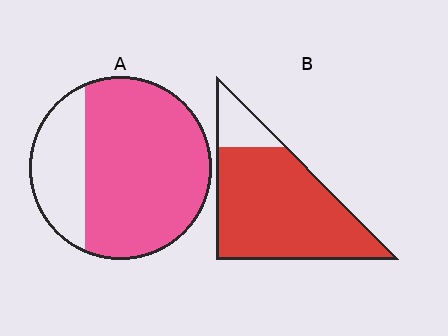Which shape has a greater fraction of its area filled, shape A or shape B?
Shape B.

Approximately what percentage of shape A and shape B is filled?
A is approximately 75% and B is approximately 85%.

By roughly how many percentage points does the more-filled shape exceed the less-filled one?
By roughly 10 percentage points (B over A).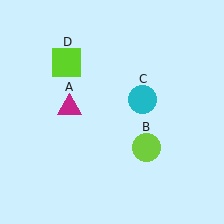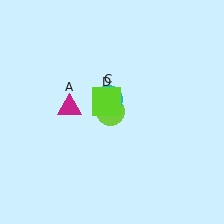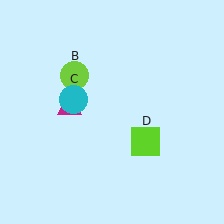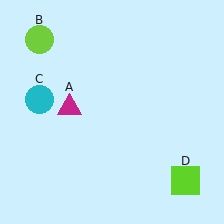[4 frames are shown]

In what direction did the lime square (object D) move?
The lime square (object D) moved down and to the right.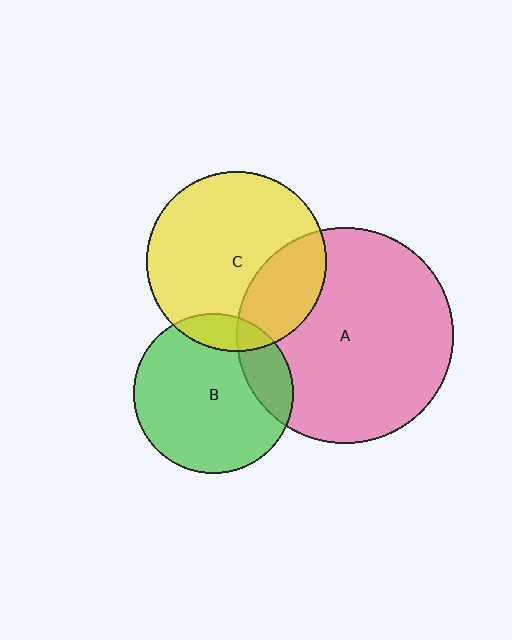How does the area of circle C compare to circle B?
Approximately 1.3 times.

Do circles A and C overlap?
Yes.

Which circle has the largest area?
Circle A (pink).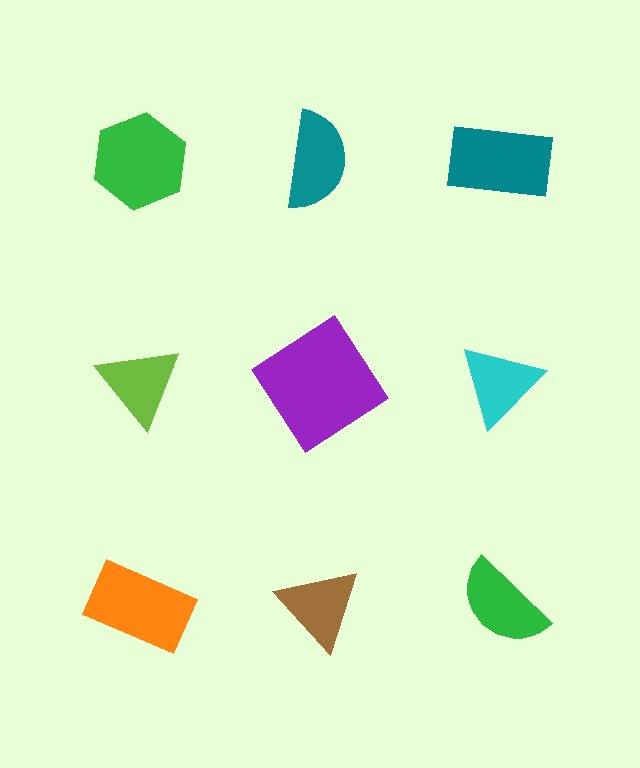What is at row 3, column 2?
A brown triangle.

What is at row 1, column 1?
A green hexagon.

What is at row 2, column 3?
A cyan triangle.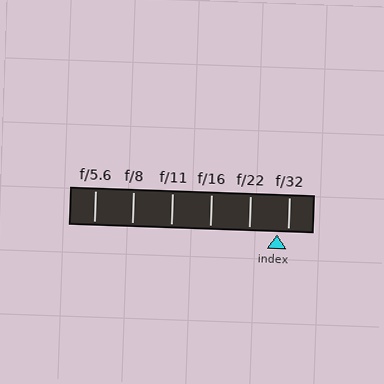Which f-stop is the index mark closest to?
The index mark is closest to f/32.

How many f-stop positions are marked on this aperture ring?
There are 6 f-stop positions marked.